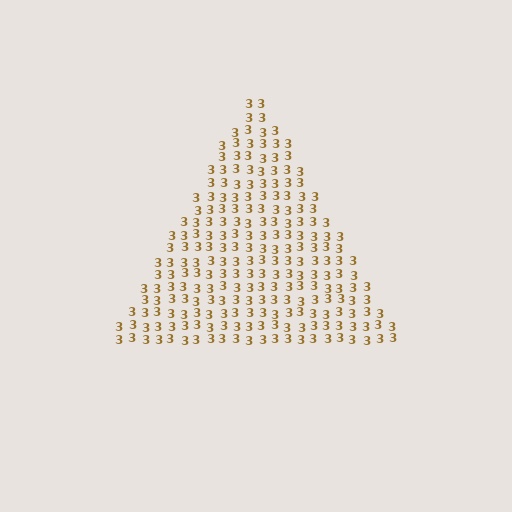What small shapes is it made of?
It is made of small digit 3's.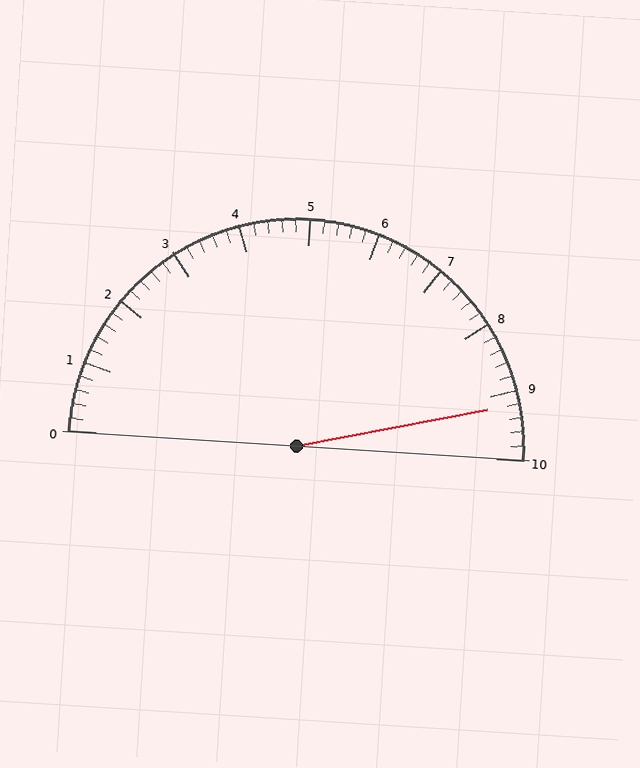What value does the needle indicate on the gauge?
The needle indicates approximately 9.2.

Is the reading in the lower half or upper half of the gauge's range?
The reading is in the upper half of the range (0 to 10).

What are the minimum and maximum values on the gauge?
The gauge ranges from 0 to 10.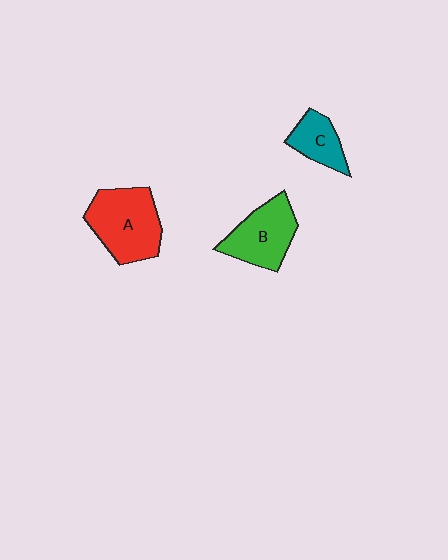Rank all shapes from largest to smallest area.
From largest to smallest: A (red), B (green), C (teal).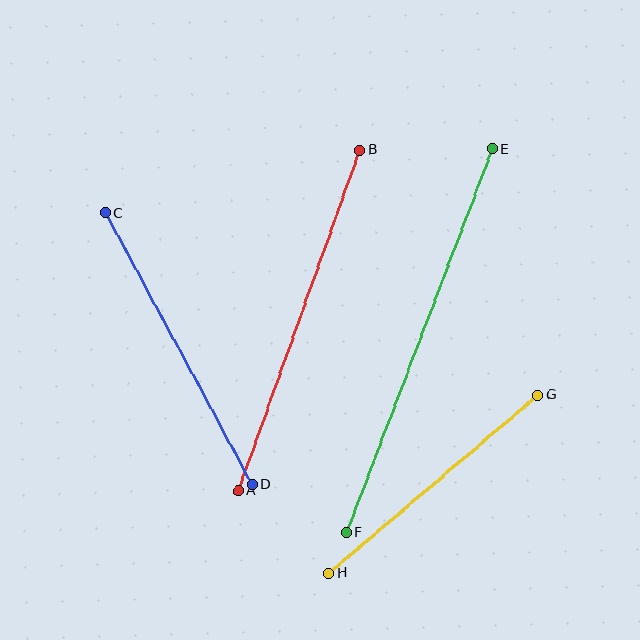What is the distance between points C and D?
The distance is approximately 309 pixels.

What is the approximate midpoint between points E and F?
The midpoint is at approximately (419, 340) pixels.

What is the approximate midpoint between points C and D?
The midpoint is at approximately (179, 349) pixels.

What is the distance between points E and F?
The distance is approximately 411 pixels.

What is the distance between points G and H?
The distance is approximately 274 pixels.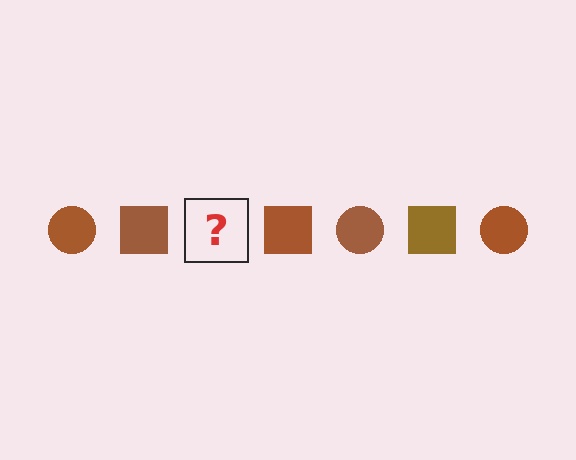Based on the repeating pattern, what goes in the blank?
The blank should be a brown circle.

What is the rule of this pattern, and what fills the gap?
The rule is that the pattern cycles through circle, square shapes in brown. The gap should be filled with a brown circle.